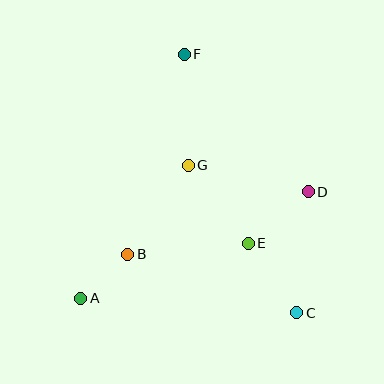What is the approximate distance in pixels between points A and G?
The distance between A and G is approximately 171 pixels.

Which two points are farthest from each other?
Points C and F are farthest from each other.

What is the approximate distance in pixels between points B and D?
The distance between B and D is approximately 191 pixels.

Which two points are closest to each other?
Points A and B are closest to each other.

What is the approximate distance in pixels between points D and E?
The distance between D and E is approximately 79 pixels.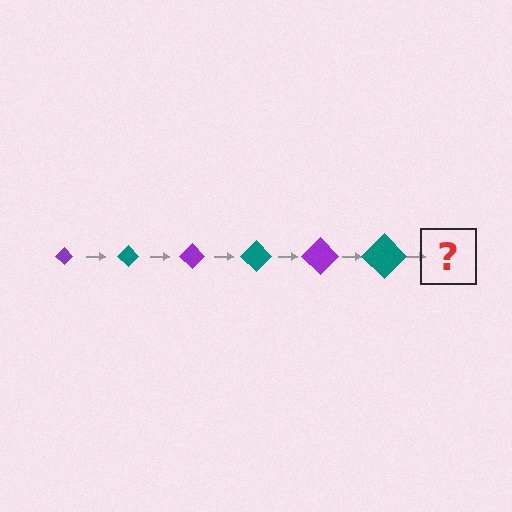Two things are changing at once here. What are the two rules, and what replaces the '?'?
The two rules are that the diamond grows larger each step and the color cycles through purple and teal. The '?' should be a purple diamond, larger than the previous one.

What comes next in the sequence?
The next element should be a purple diamond, larger than the previous one.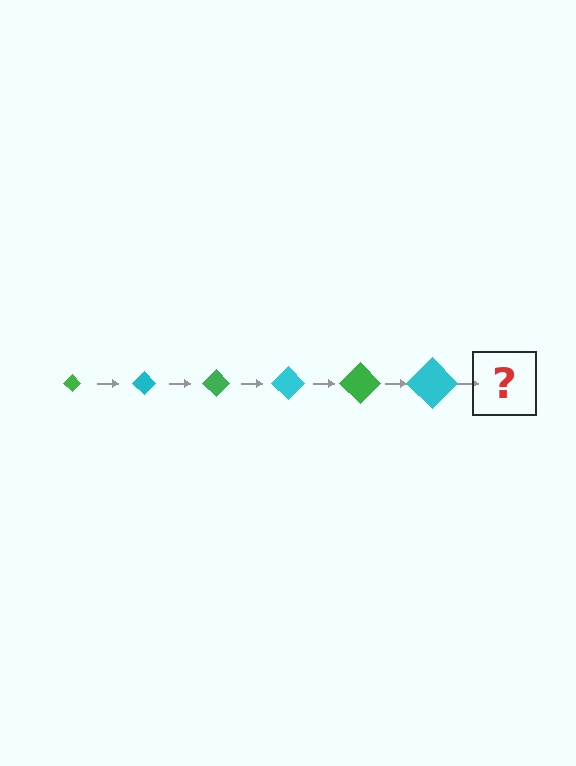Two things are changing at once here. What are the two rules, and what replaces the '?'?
The two rules are that the diamond grows larger each step and the color cycles through green and cyan. The '?' should be a green diamond, larger than the previous one.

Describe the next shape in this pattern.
It should be a green diamond, larger than the previous one.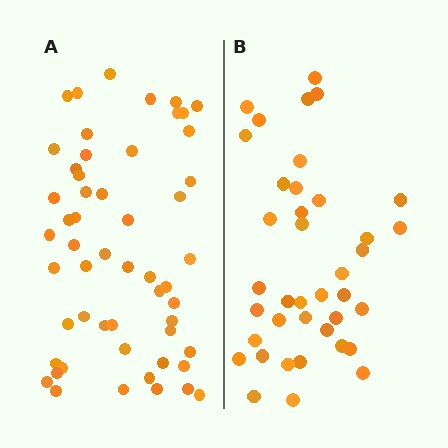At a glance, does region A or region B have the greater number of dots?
Region A (the left region) has more dots.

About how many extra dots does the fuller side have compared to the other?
Region A has approximately 15 more dots than region B.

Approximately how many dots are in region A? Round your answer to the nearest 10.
About 50 dots. (The exact count is 54, which rounds to 50.)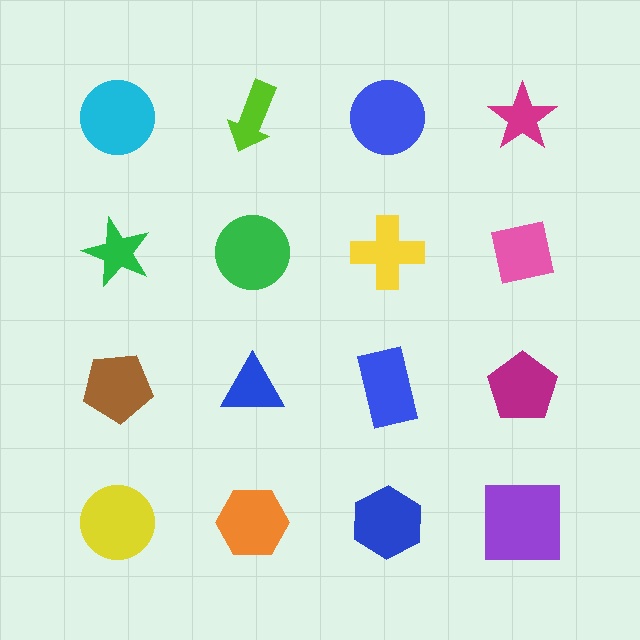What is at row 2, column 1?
A green star.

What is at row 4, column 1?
A yellow circle.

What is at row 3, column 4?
A magenta pentagon.